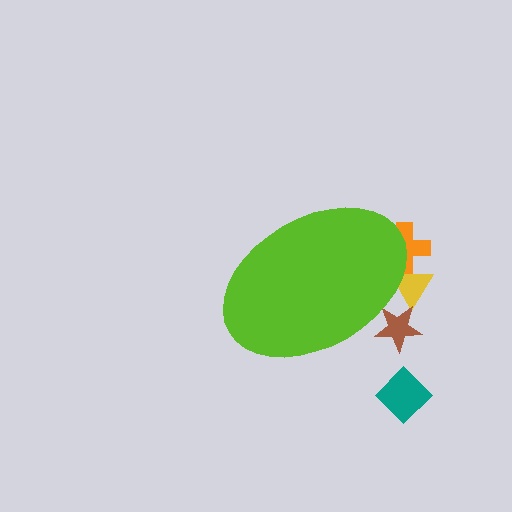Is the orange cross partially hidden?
Yes, the orange cross is partially hidden behind the lime ellipse.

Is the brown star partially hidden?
Yes, the brown star is partially hidden behind the lime ellipse.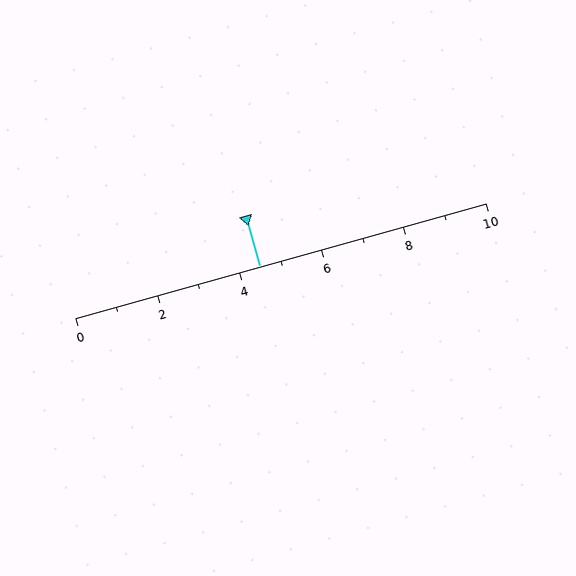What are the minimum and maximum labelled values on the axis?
The axis runs from 0 to 10.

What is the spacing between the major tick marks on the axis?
The major ticks are spaced 2 apart.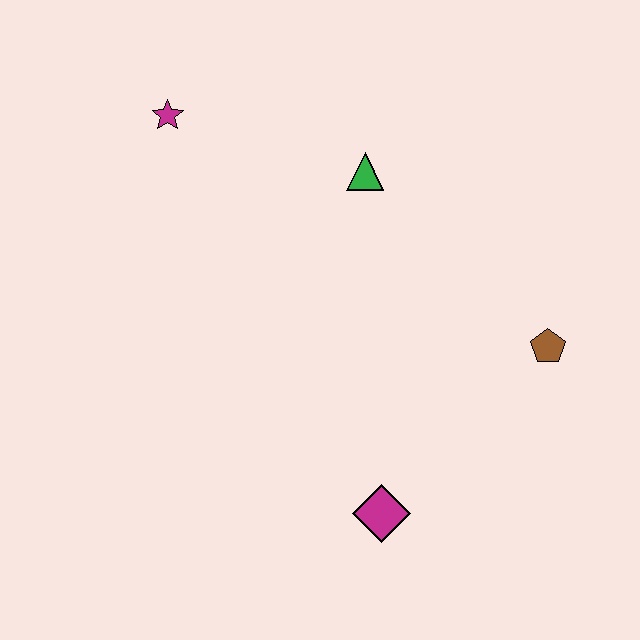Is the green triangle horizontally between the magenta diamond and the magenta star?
Yes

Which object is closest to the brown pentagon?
The magenta diamond is closest to the brown pentagon.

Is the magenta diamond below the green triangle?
Yes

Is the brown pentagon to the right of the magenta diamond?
Yes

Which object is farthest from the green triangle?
The magenta diamond is farthest from the green triangle.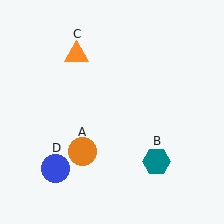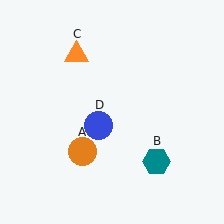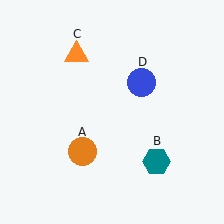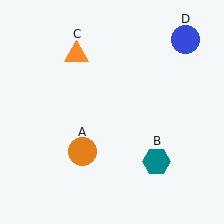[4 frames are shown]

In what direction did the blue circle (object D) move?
The blue circle (object D) moved up and to the right.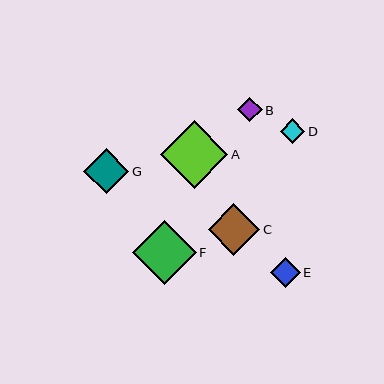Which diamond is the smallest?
Diamond B is the smallest with a size of approximately 24 pixels.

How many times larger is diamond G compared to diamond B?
Diamond G is approximately 1.9 times the size of diamond B.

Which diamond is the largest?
Diamond A is the largest with a size of approximately 67 pixels.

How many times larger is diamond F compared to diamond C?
Diamond F is approximately 1.2 times the size of diamond C.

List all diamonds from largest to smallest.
From largest to smallest: A, F, C, G, E, D, B.